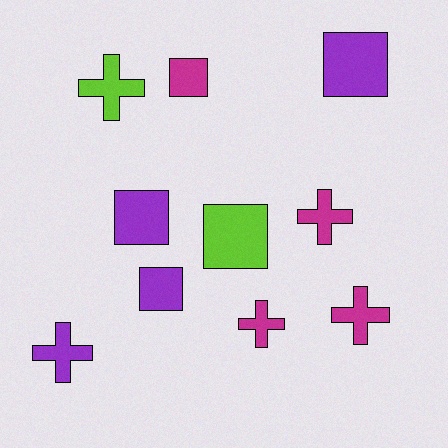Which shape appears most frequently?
Cross, with 5 objects.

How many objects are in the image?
There are 10 objects.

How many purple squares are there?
There are 3 purple squares.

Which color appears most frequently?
Purple, with 4 objects.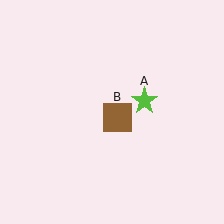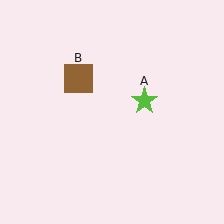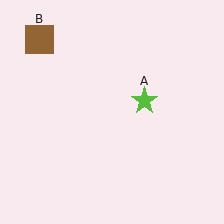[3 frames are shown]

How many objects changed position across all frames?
1 object changed position: brown square (object B).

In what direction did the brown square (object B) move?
The brown square (object B) moved up and to the left.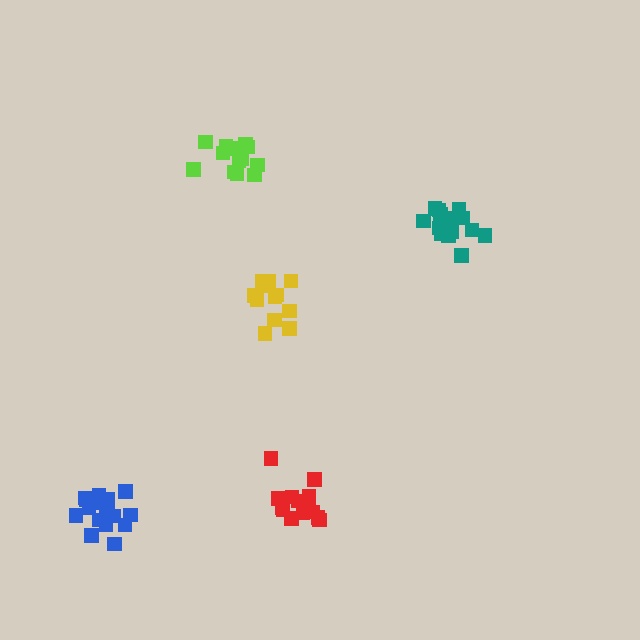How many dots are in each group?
Group 1: 12 dots, Group 2: 16 dots, Group 3: 14 dots, Group 4: 17 dots, Group 5: 14 dots (73 total).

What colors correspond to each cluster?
The clusters are colored: yellow, teal, red, blue, lime.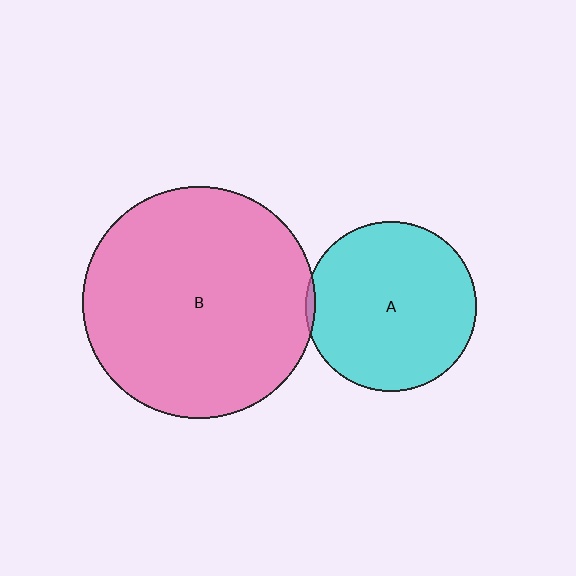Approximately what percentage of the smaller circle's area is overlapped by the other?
Approximately 5%.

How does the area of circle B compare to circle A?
Approximately 1.9 times.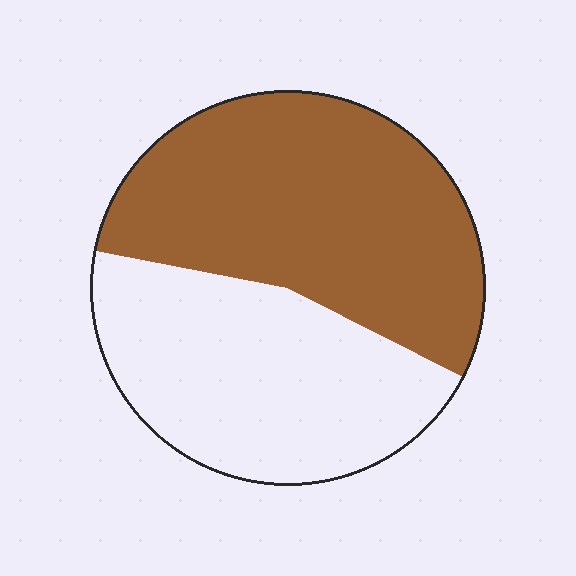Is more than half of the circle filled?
Yes.